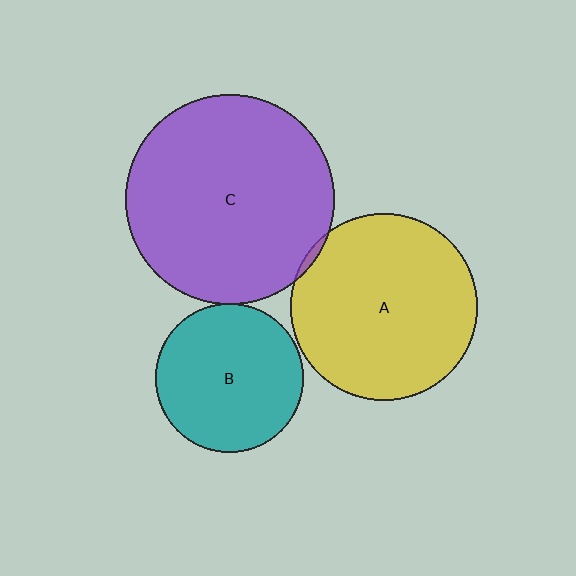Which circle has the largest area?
Circle C (purple).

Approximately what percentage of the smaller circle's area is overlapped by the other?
Approximately 5%.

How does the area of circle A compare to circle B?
Approximately 1.6 times.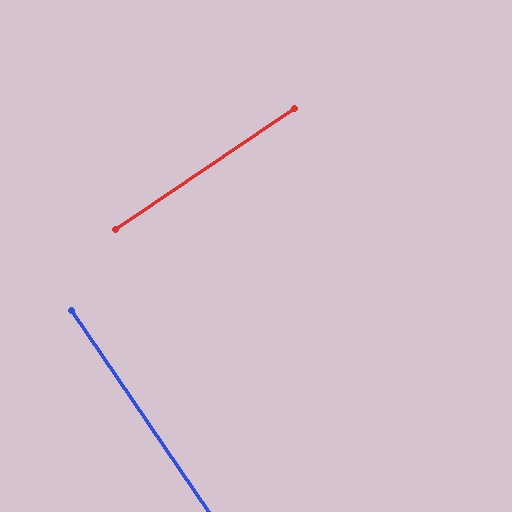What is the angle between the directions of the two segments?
Approximately 90 degrees.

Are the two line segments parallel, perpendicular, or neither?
Perpendicular — they meet at approximately 90°.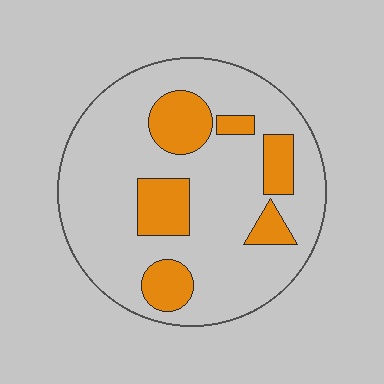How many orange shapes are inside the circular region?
6.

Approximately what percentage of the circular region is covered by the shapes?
Approximately 20%.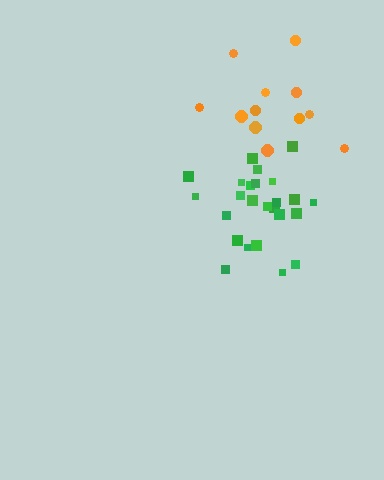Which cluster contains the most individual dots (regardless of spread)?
Green (27).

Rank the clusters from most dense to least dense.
green, orange.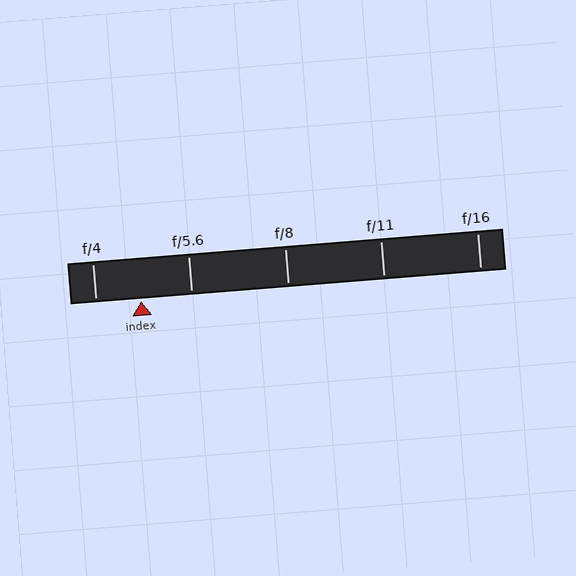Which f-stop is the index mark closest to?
The index mark is closest to f/4.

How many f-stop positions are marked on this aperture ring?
There are 5 f-stop positions marked.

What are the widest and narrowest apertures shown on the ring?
The widest aperture shown is f/4 and the narrowest is f/16.